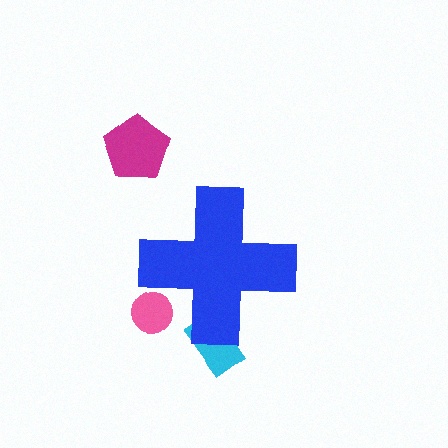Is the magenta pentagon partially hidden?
No, the magenta pentagon is fully visible.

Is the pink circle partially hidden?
Yes, the pink circle is partially hidden behind the blue cross.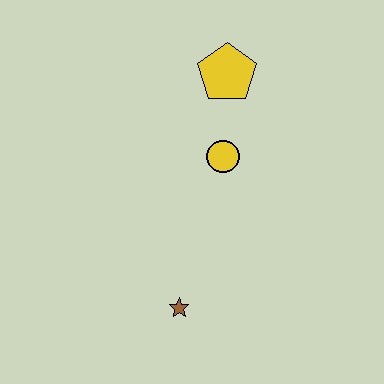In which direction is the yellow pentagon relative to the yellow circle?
The yellow pentagon is above the yellow circle.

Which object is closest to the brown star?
The yellow circle is closest to the brown star.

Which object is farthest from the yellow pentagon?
The brown star is farthest from the yellow pentagon.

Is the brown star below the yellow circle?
Yes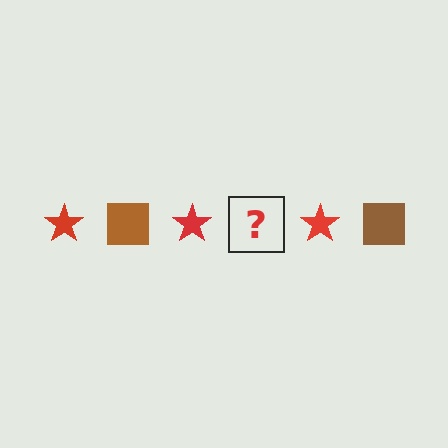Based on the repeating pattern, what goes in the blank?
The blank should be a brown square.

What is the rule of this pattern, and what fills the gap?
The rule is that the pattern alternates between red star and brown square. The gap should be filled with a brown square.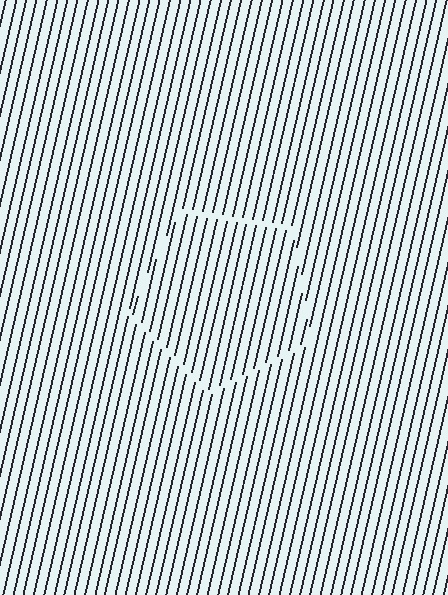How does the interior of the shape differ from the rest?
The interior of the shape contains the same grating, shifted by half a period — the contour is defined by the phase discontinuity where line-ends from the inner and outer gratings abut.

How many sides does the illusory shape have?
5 sides — the line-ends trace a pentagon.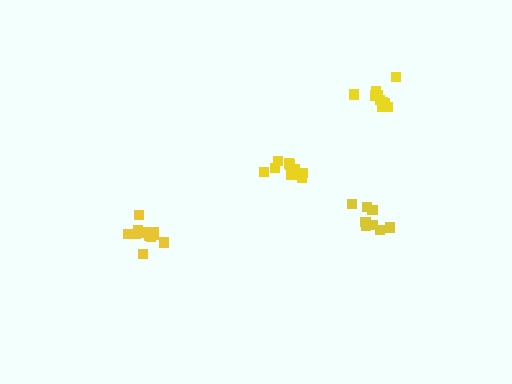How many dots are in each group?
Group 1: 8 dots, Group 2: 12 dots, Group 3: 13 dots, Group 4: 11 dots (44 total).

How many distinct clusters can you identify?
There are 4 distinct clusters.